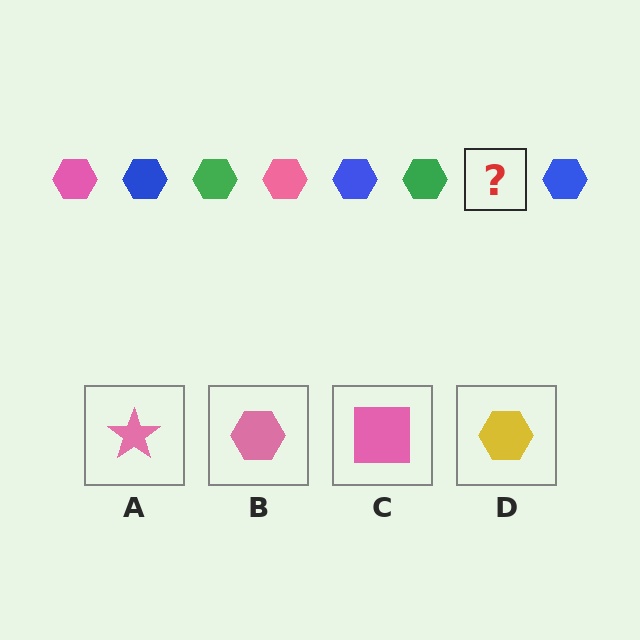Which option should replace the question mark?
Option B.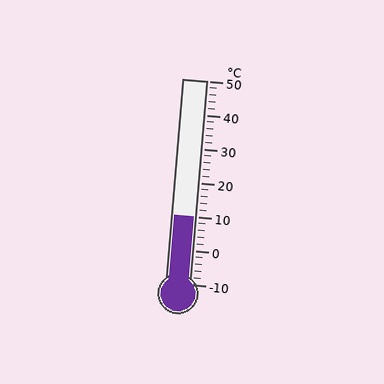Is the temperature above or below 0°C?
The temperature is above 0°C.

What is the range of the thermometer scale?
The thermometer scale ranges from -10°C to 50°C.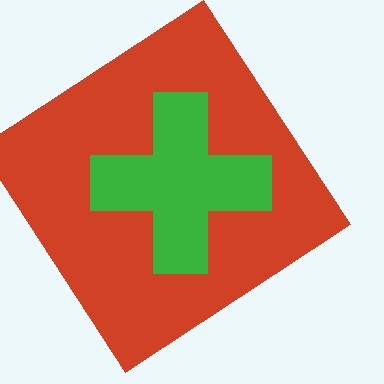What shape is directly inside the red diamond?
The green cross.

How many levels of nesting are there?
2.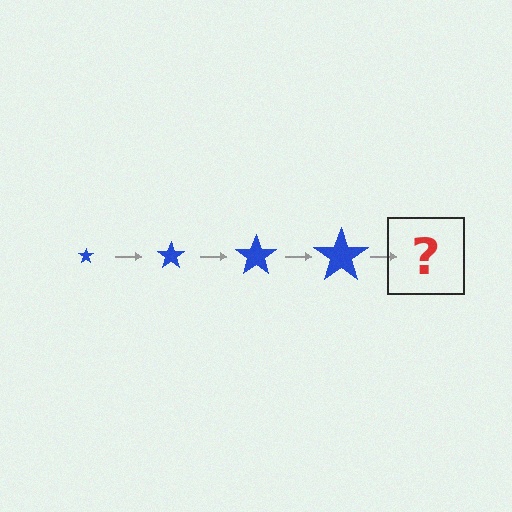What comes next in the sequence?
The next element should be a blue star, larger than the previous one.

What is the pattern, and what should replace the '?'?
The pattern is that the star gets progressively larger each step. The '?' should be a blue star, larger than the previous one.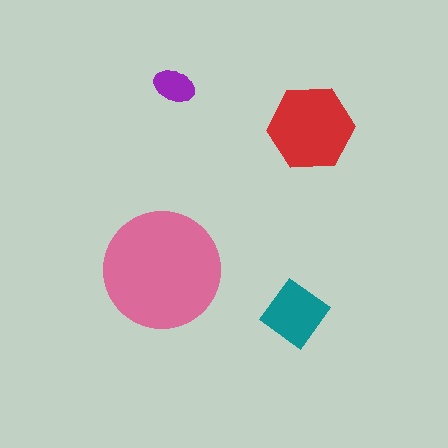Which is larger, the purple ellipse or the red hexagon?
The red hexagon.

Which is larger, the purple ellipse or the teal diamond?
The teal diamond.